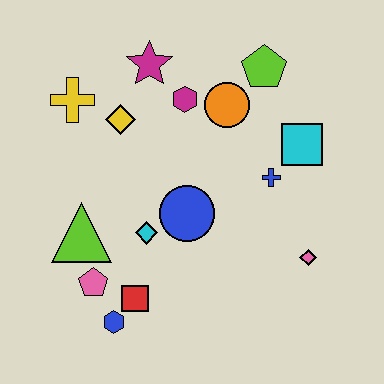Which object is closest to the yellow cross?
The yellow diamond is closest to the yellow cross.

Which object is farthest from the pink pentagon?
The lime pentagon is farthest from the pink pentagon.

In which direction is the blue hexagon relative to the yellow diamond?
The blue hexagon is below the yellow diamond.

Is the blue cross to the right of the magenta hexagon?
Yes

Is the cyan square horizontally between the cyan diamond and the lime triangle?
No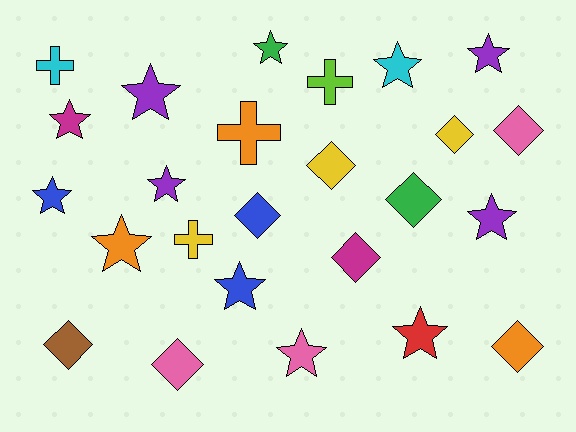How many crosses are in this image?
There are 4 crosses.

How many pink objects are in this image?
There are 3 pink objects.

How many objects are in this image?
There are 25 objects.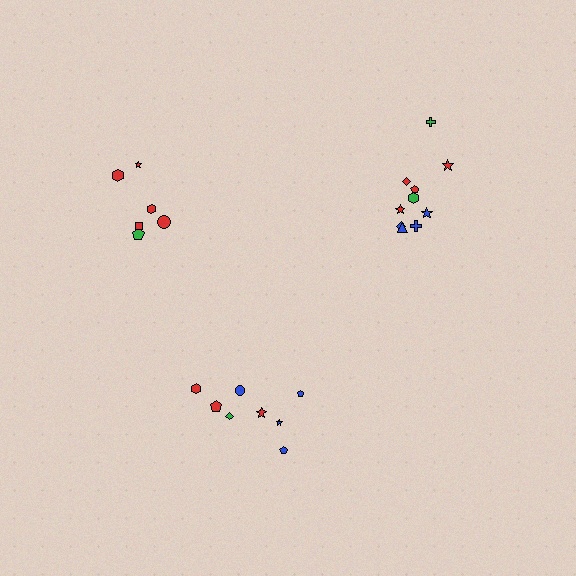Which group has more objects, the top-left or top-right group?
The top-right group.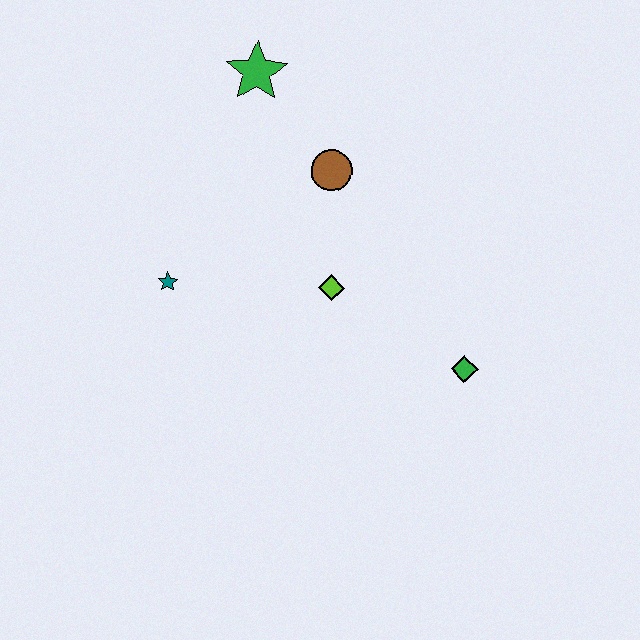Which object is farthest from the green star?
The green diamond is farthest from the green star.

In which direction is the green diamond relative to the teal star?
The green diamond is to the right of the teal star.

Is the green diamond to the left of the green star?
No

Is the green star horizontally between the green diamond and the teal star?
Yes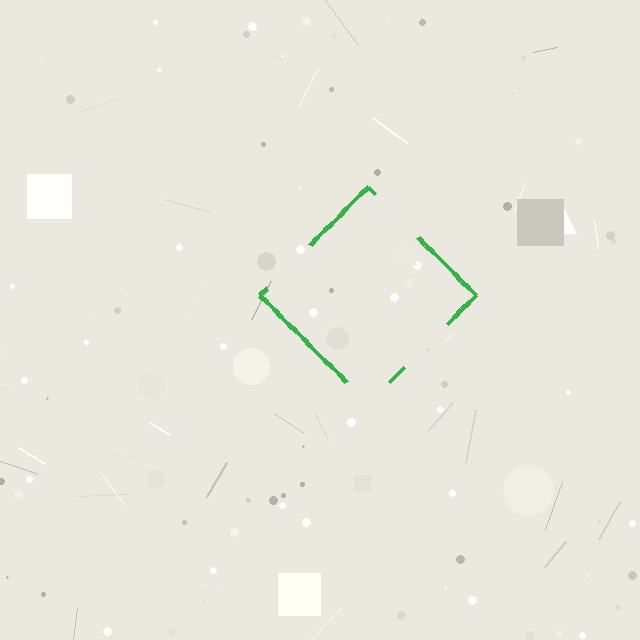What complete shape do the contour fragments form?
The contour fragments form a diamond.